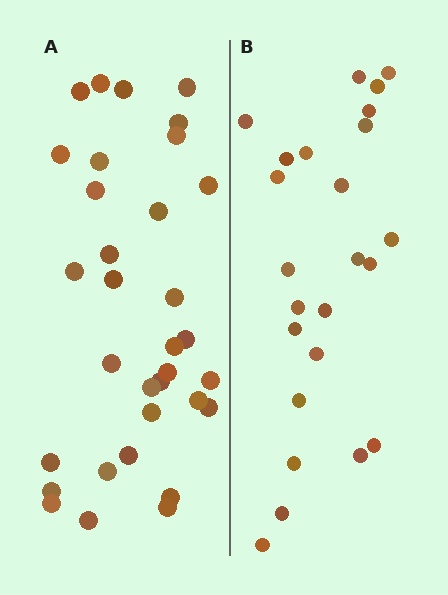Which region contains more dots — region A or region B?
Region A (the left region) has more dots.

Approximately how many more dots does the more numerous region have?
Region A has roughly 8 or so more dots than region B.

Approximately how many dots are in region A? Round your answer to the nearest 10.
About 30 dots. (The exact count is 33, which rounds to 30.)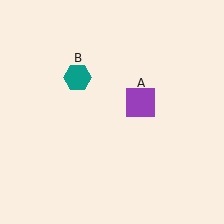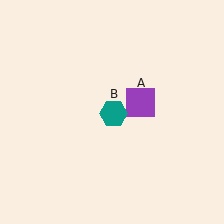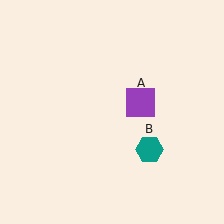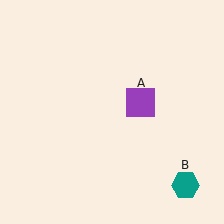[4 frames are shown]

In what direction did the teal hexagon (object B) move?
The teal hexagon (object B) moved down and to the right.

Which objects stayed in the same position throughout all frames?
Purple square (object A) remained stationary.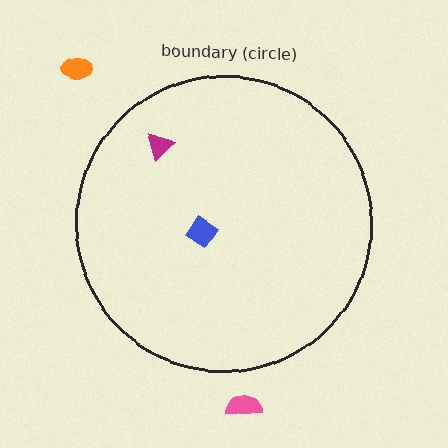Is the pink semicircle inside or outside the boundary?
Outside.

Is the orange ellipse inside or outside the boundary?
Outside.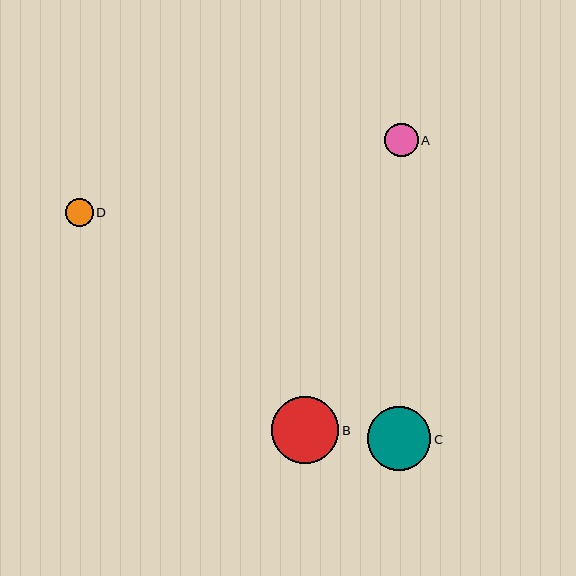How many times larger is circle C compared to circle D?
Circle C is approximately 2.2 times the size of circle D.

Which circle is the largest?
Circle B is the largest with a size of approximately 68 pixels.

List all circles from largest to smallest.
From largest to smallest: B, C, A, D.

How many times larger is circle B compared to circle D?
Circle B is approximately 2.4 times the size of circle D.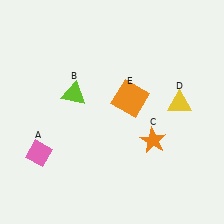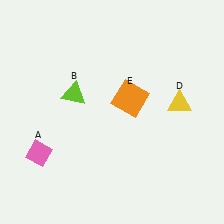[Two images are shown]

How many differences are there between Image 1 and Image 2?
There is 1 difference between the two images.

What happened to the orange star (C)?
The orange star (C) was removed in Image 2. It was in the bottom-right area of Image 1.